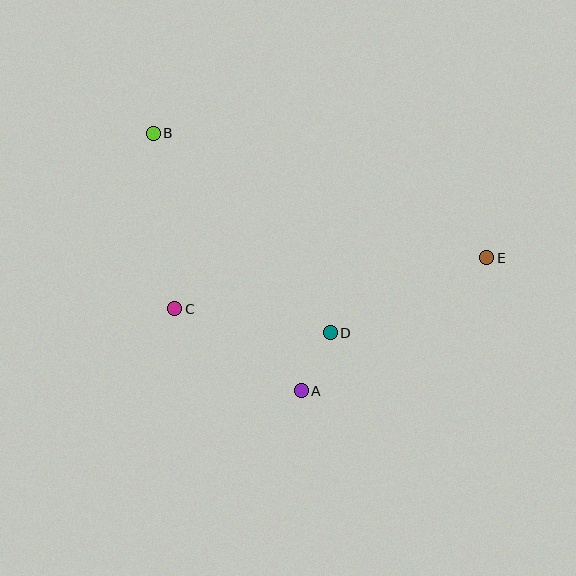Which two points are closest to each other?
Points A and D are closest to each other.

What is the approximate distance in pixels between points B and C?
The distance between B and C is approximately 177 pixels.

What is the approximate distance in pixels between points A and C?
The distance between A and C is approximately 150 pixels.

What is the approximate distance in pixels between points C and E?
The distance between C and E is approximately 316 pixels.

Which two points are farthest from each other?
Points B and E are farthest from each other.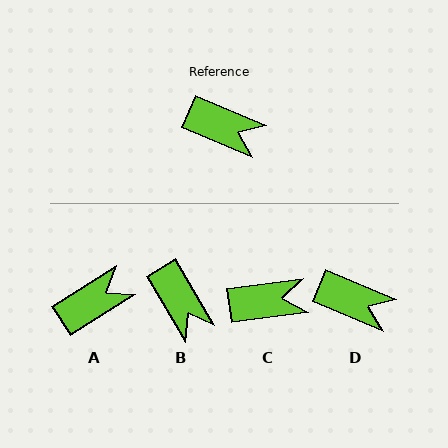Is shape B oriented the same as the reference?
No, it is off by about 37 degrees.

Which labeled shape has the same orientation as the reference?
D.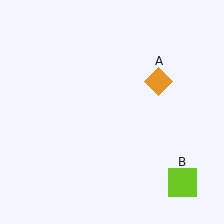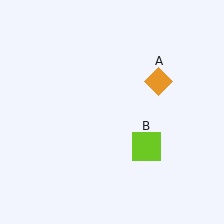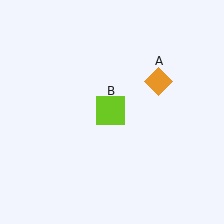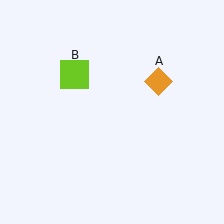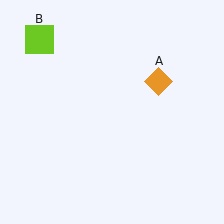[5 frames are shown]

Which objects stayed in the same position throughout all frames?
Orange diamond (object A) remained stationary.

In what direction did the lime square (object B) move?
The lime square (object B) moved up and to the left.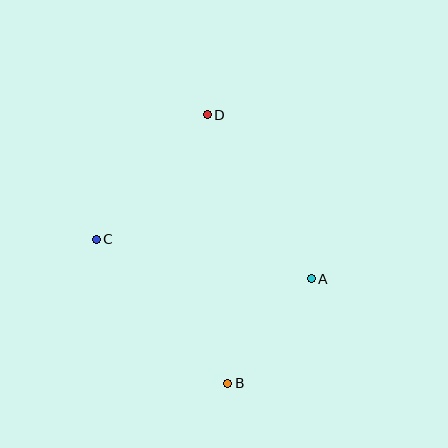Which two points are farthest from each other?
Points B and D are farthest from each other.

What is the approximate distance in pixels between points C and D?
The distance between C and D is approximately 167 pixels.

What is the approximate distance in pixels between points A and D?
The distance between A and D is approximately 195 pixels.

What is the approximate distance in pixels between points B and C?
The distance between B and C is approximately 195 pixels.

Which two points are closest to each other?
Points A and B are closest to each other.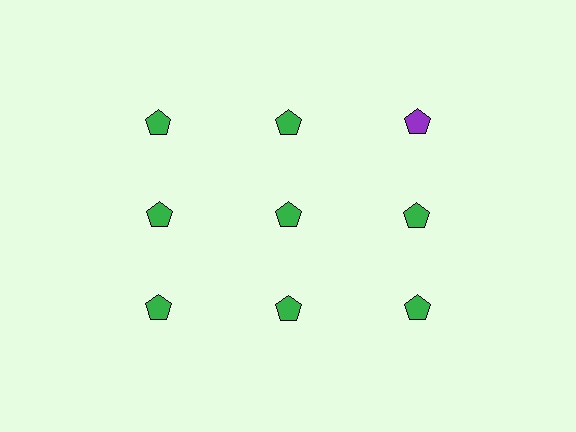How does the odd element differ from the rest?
It has a different color: purple instead of green.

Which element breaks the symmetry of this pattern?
The purple pentagon in the top row, center column breaks the symmetry. All other shapes are green pentagons.